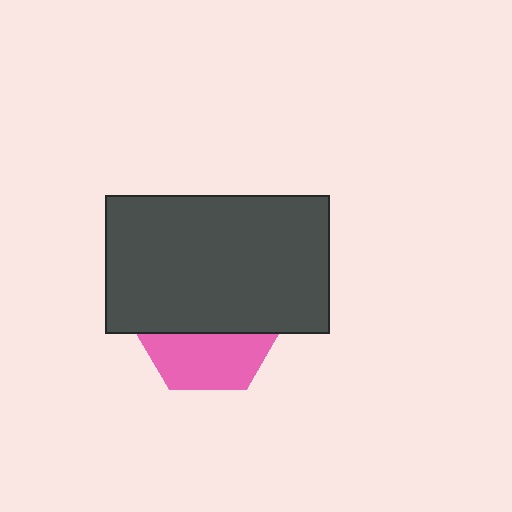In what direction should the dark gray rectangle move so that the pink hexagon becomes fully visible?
The dark gray rectangle should move up. That is the shortest direction to clear the overlap and leave the pink hexagon fully visible.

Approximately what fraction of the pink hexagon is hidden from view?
Roughly 60% of the pink hexagon is hidden behind the dark gray rectangle.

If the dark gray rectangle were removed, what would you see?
You would see the complete pink hexagon.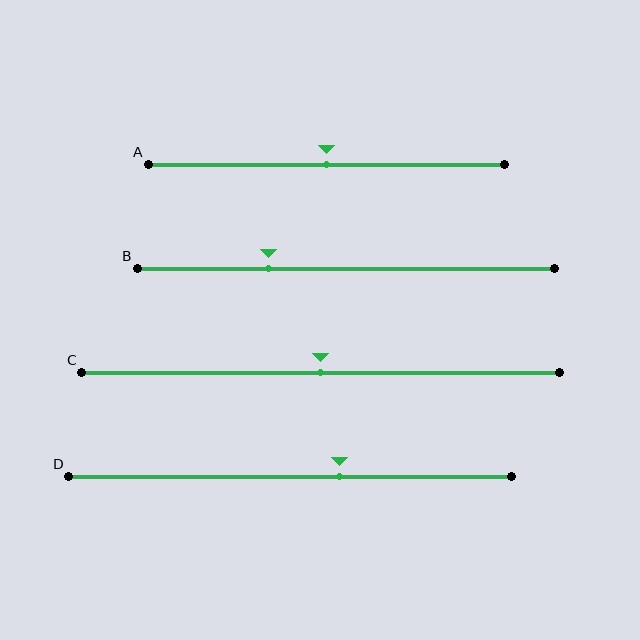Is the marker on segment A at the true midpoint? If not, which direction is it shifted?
Yes, the marker on segment A is at the true midpoint.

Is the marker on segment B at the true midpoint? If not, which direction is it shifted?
No, the marker on segment B is shifted to the left by about 19% of the segment length.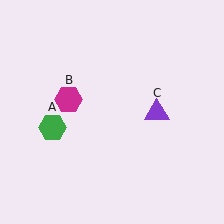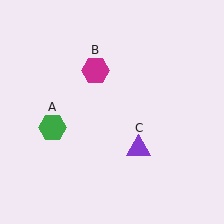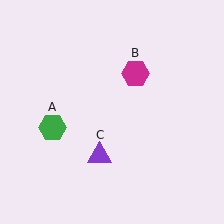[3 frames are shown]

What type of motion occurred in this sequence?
The magenta hexagon (object B), purple triangle (object C) rotated clockwise around the center of the scene.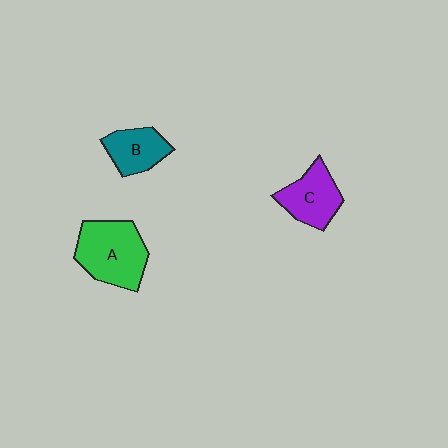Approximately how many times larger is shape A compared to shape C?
Approximately 1.4 times.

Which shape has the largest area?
Shape A (green).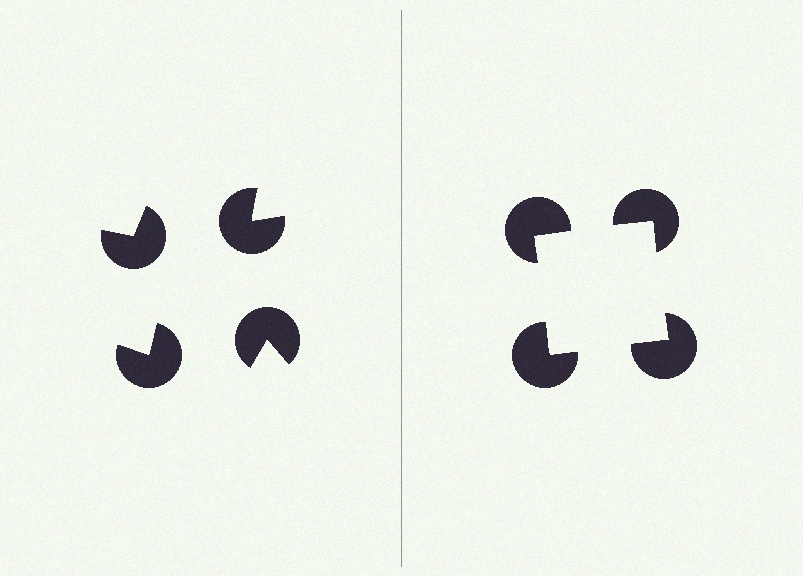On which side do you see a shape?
An illusory square appears on the right side. On the left side the wedge cuts are rotated, so no coherent shape forms.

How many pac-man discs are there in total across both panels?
8 — 4 on each side.